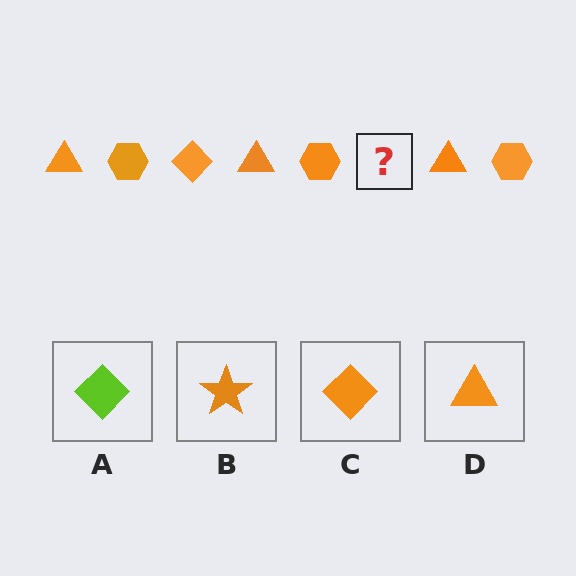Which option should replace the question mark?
Option C.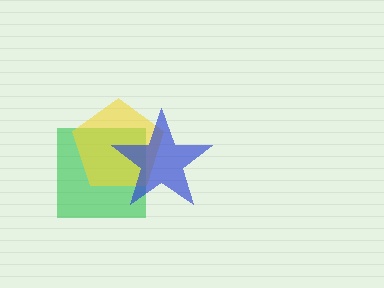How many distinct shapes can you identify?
There are 3 distinct shapes: a green square, a yellow pentagon, a blue star.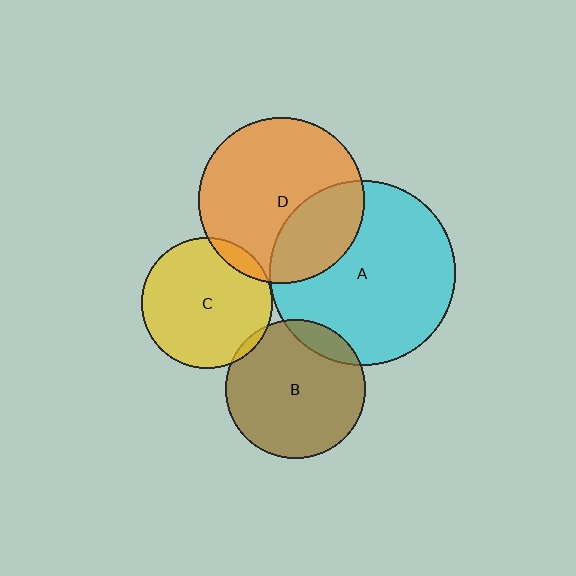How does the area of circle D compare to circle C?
Approximately 1.6 times.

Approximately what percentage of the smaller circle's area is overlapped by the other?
Approximately 5%.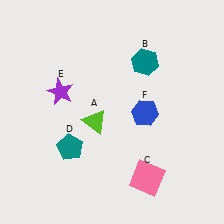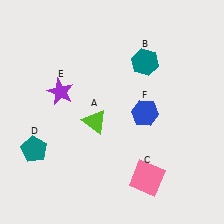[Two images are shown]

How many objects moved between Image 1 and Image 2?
1 object moved between the two images.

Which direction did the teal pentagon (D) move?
The teal pentagon (D) moved left.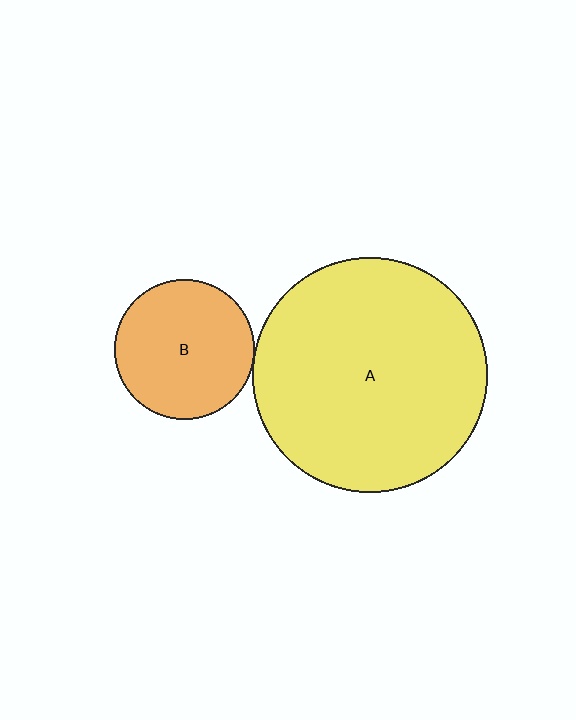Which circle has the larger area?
Circle A (yellow).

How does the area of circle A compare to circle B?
Approximately 2.8 times.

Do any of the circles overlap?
No, none of the circles overlap.